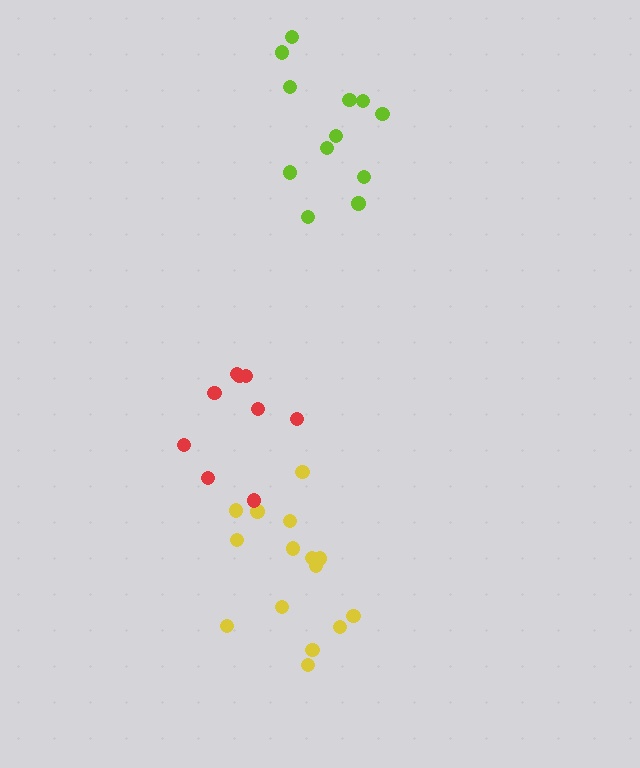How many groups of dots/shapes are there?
There are 3 groups.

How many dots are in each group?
Group 1: 13 dots, Group 2: 15 dots, Group 3: 9 dots (37 total).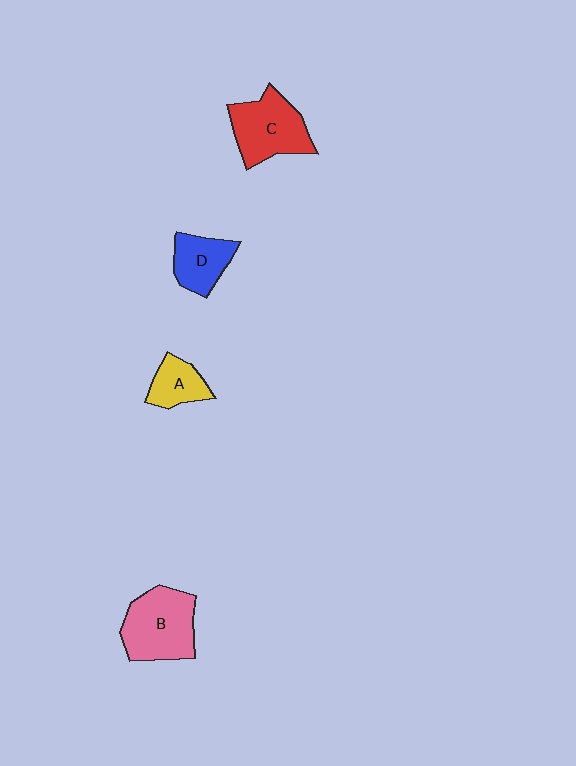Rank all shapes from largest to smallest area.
From largest to smallest: B (pink), C (red), D (blue), A (yellow).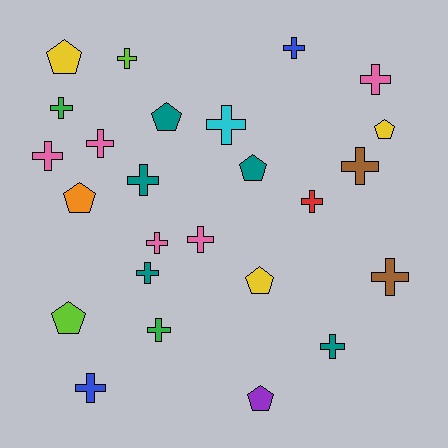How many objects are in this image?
There are 25 objects.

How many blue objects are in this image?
There are 2 blue objects.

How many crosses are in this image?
There are 17 crosses.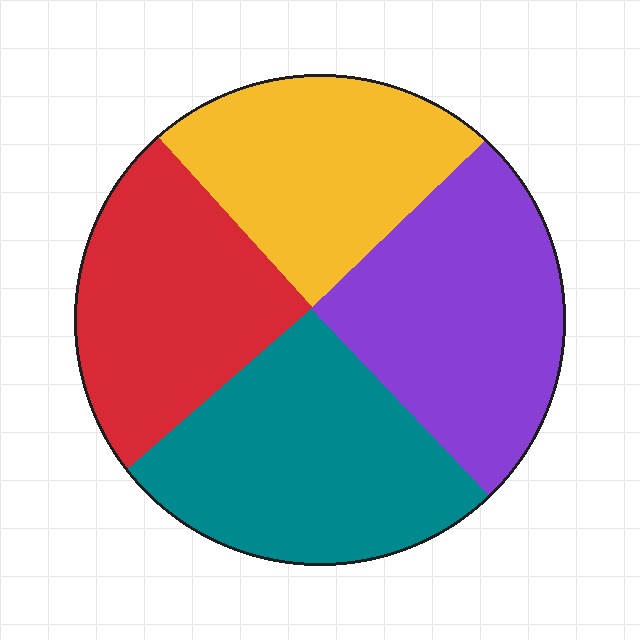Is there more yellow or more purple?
Purple.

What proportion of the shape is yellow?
Yellow covers about 20% of the shape.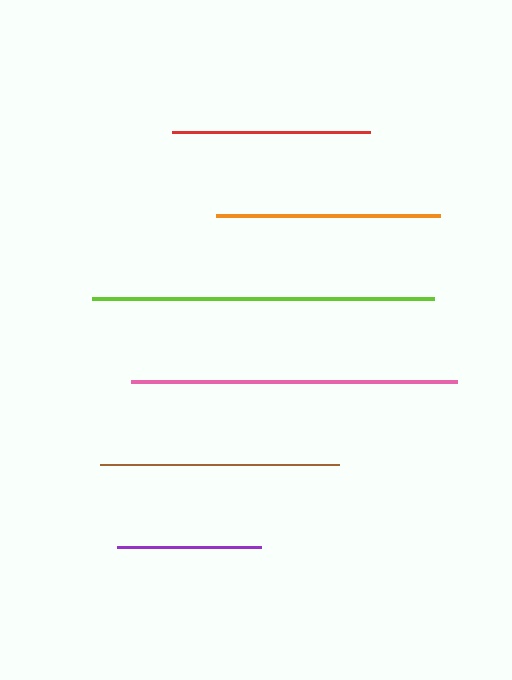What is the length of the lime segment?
The lime segment is approximately 342 pixels long.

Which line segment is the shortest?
The purple line is the shortest at approximately 145 pixels.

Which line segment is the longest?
The lime line is the longest at approximately 342 pixels.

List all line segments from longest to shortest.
From longest to shortest: lime, pink, brown, orange, red, purple.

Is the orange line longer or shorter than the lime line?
The lime line is longer than the orange line.